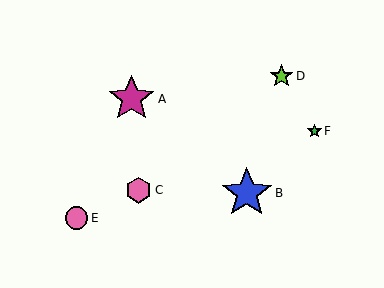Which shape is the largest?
The blue star (labeled B) is the largest.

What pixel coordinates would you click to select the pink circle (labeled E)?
Click at (77, 218) to select the pink circle E.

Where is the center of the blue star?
The center of the blue star is at (247, 193).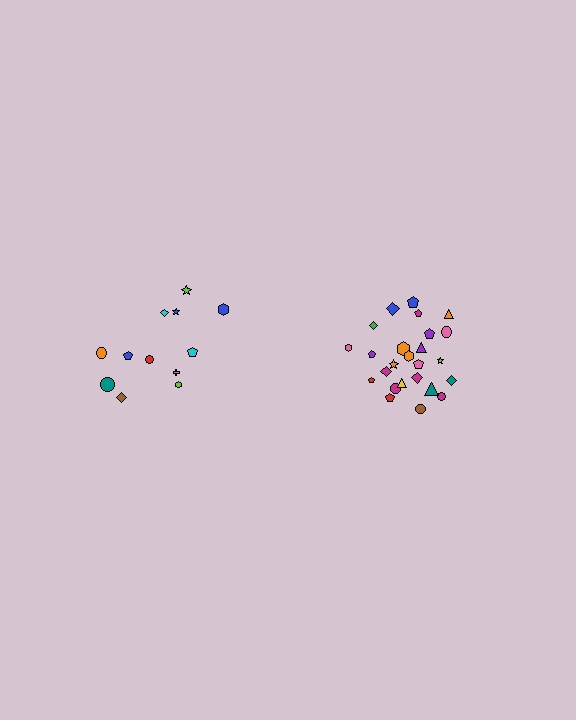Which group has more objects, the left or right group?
The right group.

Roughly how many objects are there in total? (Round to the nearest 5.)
Roughly 35 objects in total.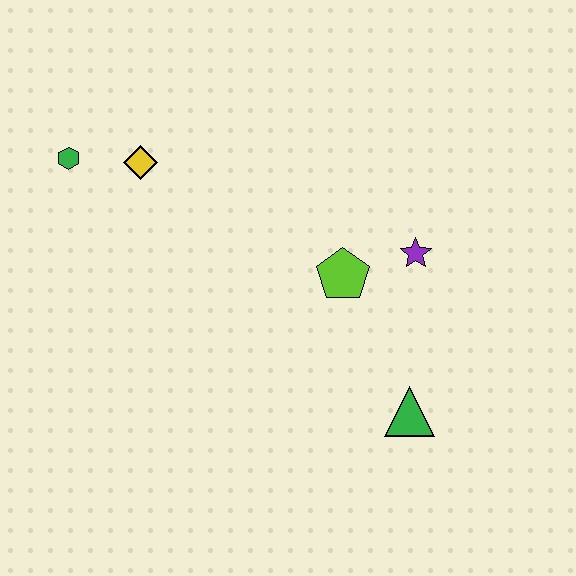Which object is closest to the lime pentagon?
The purple star is closest to the lime pentagon.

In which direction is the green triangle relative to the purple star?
The green triangle is below the purple star.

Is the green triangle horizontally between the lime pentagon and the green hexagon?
No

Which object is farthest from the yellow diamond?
The green triangle is farthest from the yellow diamond.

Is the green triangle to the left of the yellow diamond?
No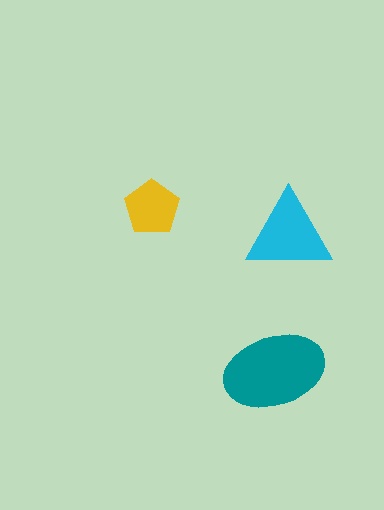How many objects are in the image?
There are 3 objects in the image.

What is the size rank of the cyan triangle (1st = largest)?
2nd.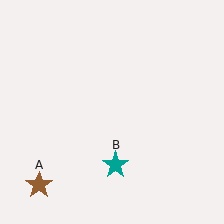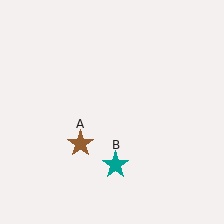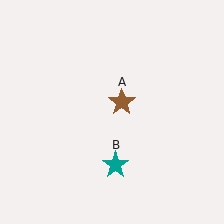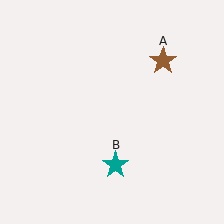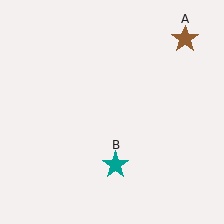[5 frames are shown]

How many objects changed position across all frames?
1 object changed position: brown star (object A).